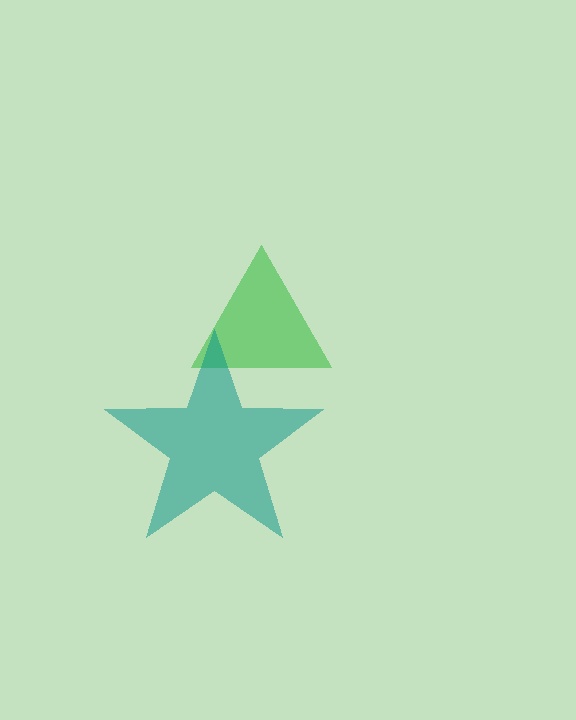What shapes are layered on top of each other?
The layered shapes are: a green triangle, a teal star.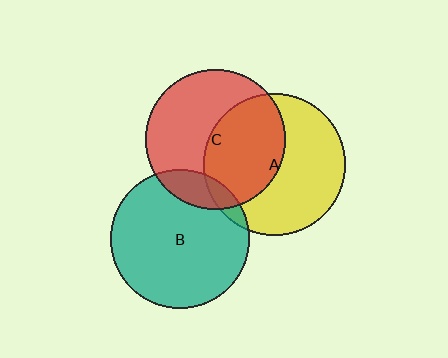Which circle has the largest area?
Circle A (yellow).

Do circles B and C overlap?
Yes.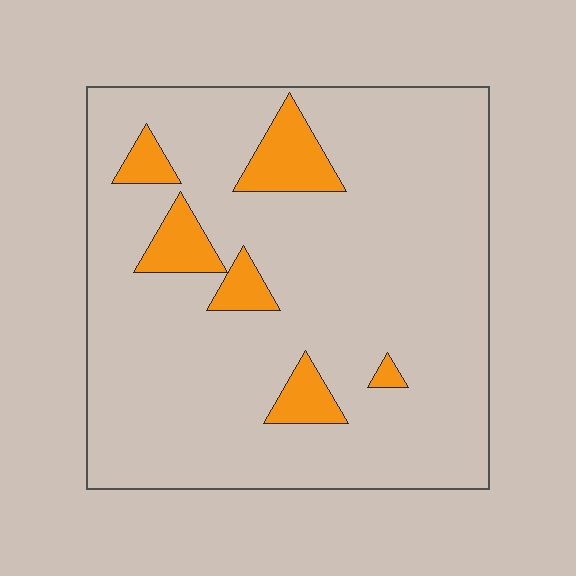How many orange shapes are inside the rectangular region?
6.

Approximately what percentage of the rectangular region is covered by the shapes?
Approximately 10%.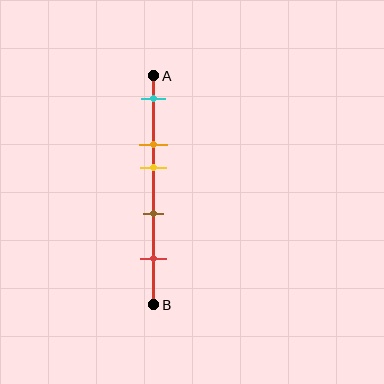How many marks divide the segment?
There are 5 marks dividing the segment.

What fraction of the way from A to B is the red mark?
The red mark is approximately 80% (0.8) of the way from A to B.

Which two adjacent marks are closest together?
The orange and yellow marks are the closest adjacent pair.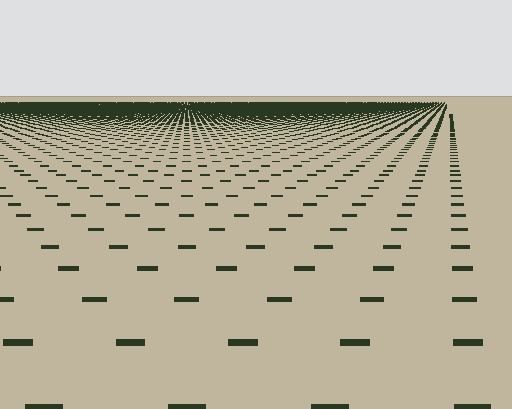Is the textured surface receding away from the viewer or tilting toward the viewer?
The surface is receding away from the viewer. Texture elements get smaller and denser toward the top.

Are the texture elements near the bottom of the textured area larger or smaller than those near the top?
Larger. Near the bottom, elements are closer to the viewer and appear at a bigger on-screen size.